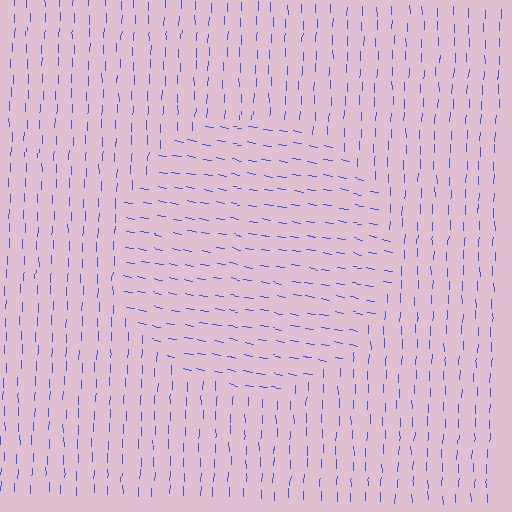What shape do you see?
I see a circle.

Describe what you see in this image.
The image is filled with small blue line segments. A circle region in the image has lines oriented differently from the surrounding lines, creating a visible texture boundary.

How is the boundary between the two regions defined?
The boundary is defined purely by a change in line orientation (approximately 81 degrees difference). All lines are the same color and thickness.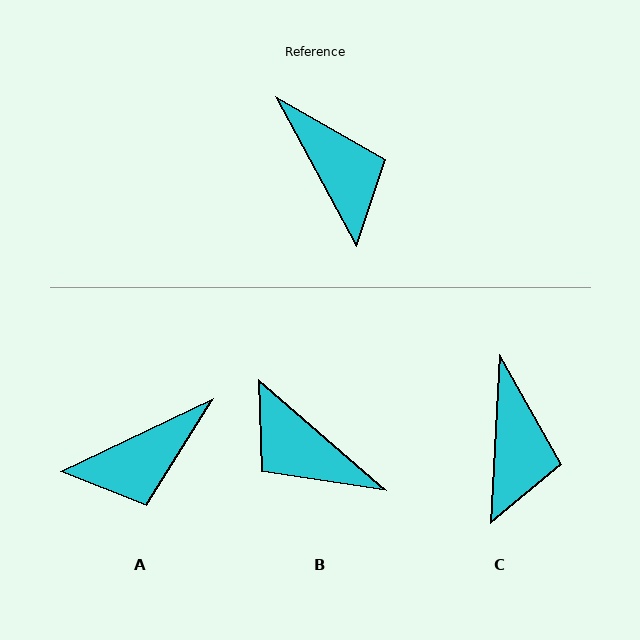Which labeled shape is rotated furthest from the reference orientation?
B, about 159 degrees away.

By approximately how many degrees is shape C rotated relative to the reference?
Approximately 31 degrees clockwise.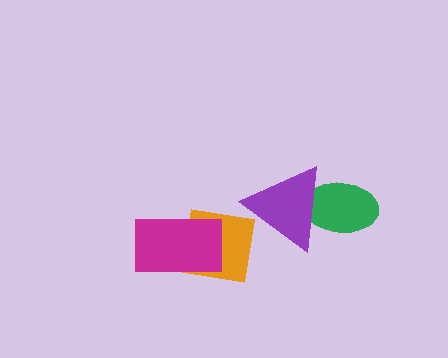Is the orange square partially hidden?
Yes, it is partially covered by another shape.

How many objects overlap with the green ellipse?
1 object overlaps with the green ellipse.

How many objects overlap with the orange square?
2 objects overlap with the orange square.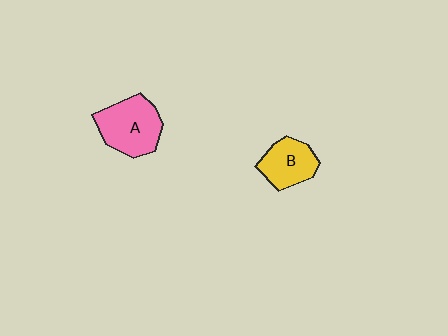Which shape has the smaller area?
Shape B (yellow).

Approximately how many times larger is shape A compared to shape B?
Approximately 1.4 times.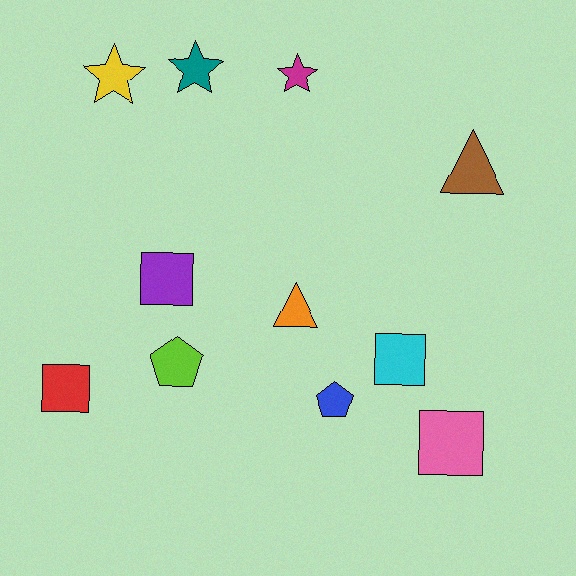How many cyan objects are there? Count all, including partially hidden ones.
There is 1 cyan object.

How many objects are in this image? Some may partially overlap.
There are 11 objects.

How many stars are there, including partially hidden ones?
There are 3 stars.